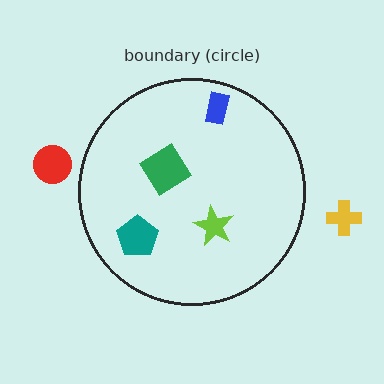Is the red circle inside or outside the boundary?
Outside.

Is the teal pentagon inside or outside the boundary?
Inside.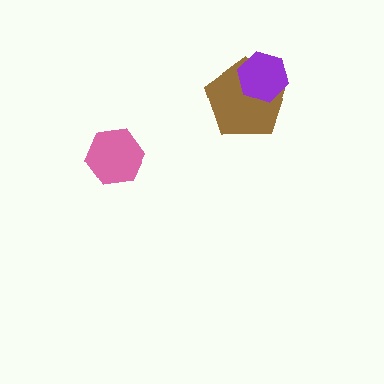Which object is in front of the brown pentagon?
The purple hexagon is in front of the brown pentagon.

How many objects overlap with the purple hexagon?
1 object overlaps with the purple hexagon.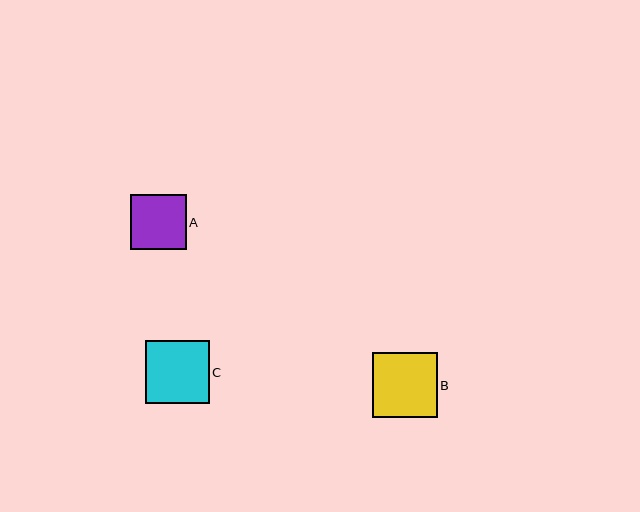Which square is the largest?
Square B is the largest with a size of approximately 65 pixels.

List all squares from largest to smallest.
From largest to smallest: B, C, A.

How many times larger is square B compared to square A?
Square B is approximately 1.2 times the size of square A.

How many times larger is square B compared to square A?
Square B is approximately 1.2 times the size of square A.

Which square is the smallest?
Square A is the smallest with a size of approximately 56 pixels.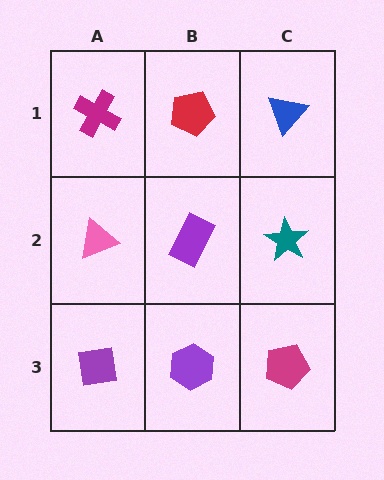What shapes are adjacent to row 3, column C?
A teal star (row 2, column C), a purple hexagon (row 3, column B).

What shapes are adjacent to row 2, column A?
A magenta cross (row 1, column A), a purple square (row 3, column A), a purple rectangle (row 2, column B).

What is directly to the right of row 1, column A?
A red pentagon.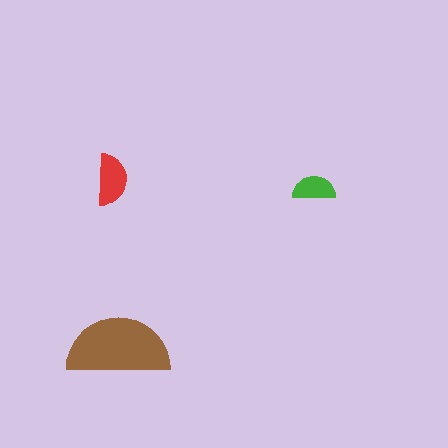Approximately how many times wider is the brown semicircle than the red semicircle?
About 2 times wider.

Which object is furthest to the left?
The red semicircle is leftmost.